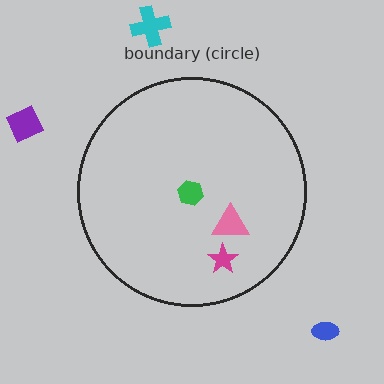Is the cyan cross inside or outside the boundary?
Outside.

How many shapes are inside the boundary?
3 inside, 3 outside.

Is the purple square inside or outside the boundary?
Outside.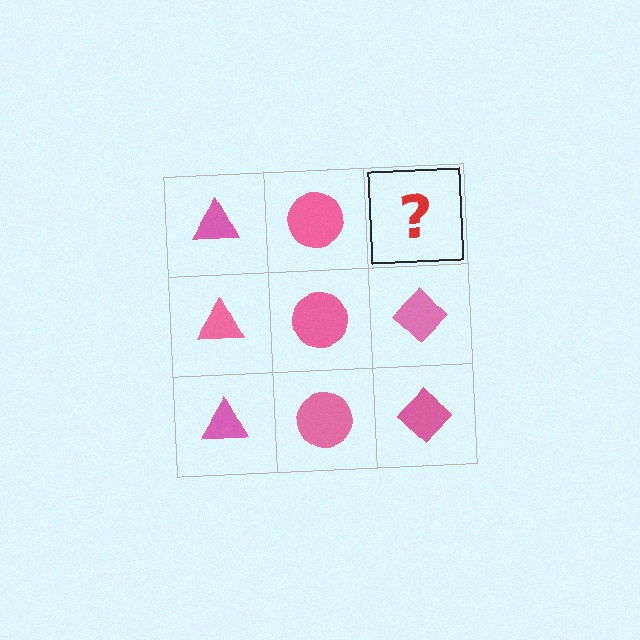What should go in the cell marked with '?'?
The missing cell should contain a pink diamond.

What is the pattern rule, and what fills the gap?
The rule is that each column has a consistent shape. The gap should be filled with a pink diamond.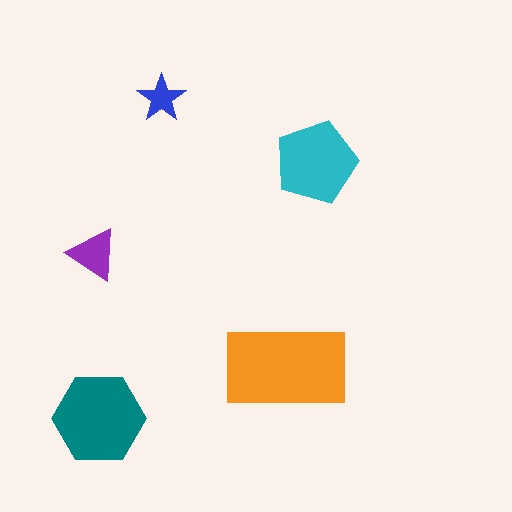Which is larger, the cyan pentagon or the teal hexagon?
The teal hexagon.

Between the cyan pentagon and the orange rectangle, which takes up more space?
The orange rectangle.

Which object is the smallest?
The blue star.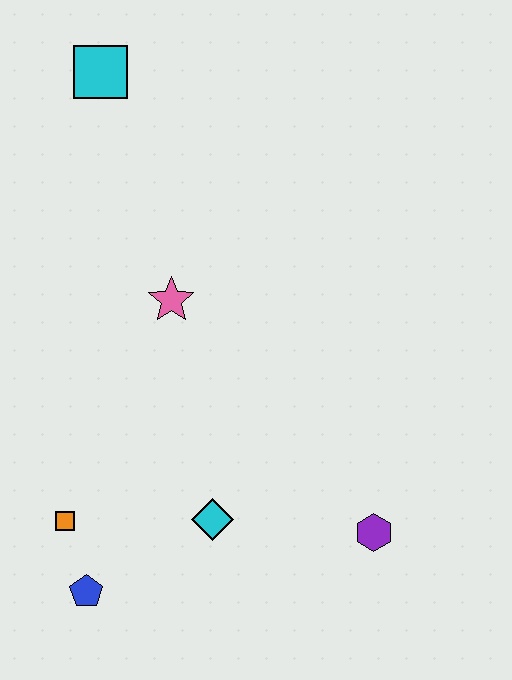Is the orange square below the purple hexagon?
No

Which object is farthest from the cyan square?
The purple hexagon is farthest from the cyan square.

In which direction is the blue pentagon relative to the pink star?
The blue pentagon is below the pink star.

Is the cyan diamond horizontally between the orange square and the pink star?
No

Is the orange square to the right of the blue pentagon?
No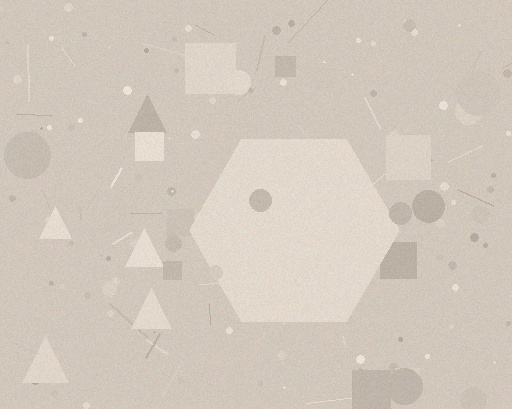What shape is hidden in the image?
A hexagon is hidden in the image.